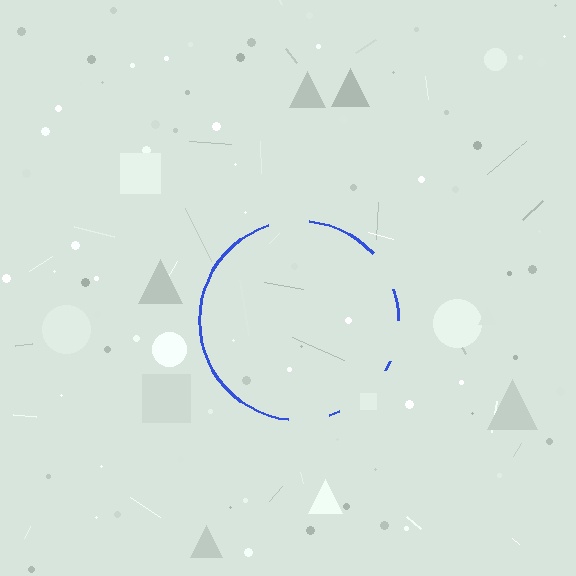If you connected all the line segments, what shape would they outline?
They would outline a circle.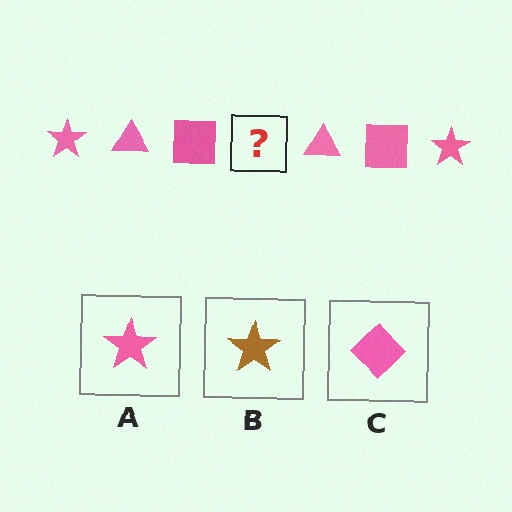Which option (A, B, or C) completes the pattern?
A.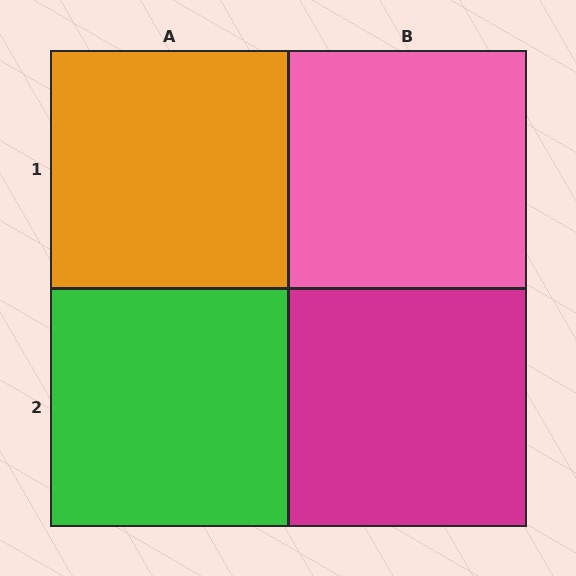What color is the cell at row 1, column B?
Pink.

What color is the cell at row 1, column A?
Orange.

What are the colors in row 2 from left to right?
Green, magenta.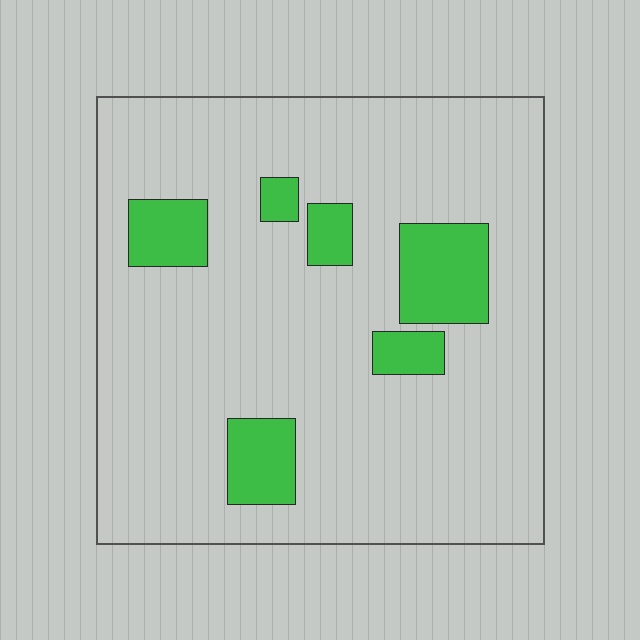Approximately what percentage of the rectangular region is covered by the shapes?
Approximately 15%.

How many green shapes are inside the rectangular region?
6.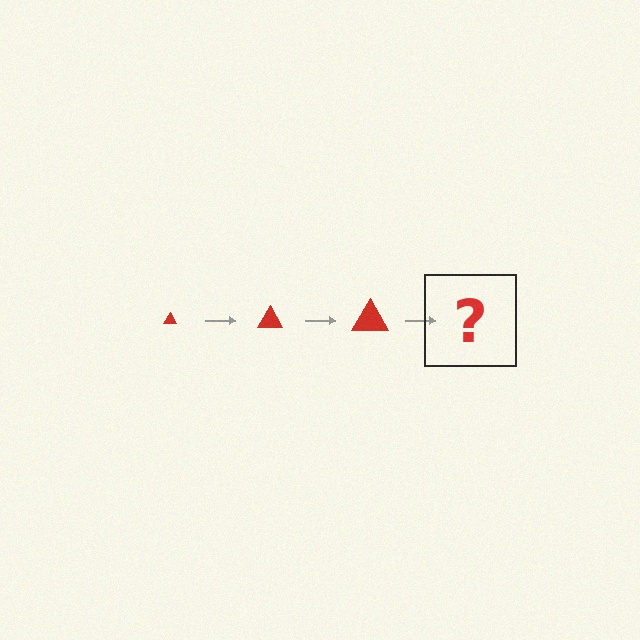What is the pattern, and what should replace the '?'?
The pattern is that the triangle gets progressively larger each step. The '?' should be a red triangle, larger than the previous one.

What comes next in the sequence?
The next element should be a red triangle, larger than the previous one.